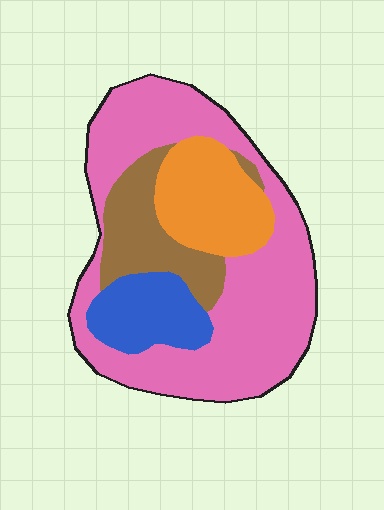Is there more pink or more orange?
Pink.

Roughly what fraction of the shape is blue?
Blue covers around 15% of the shape.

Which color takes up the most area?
Pink, at roughly 55%.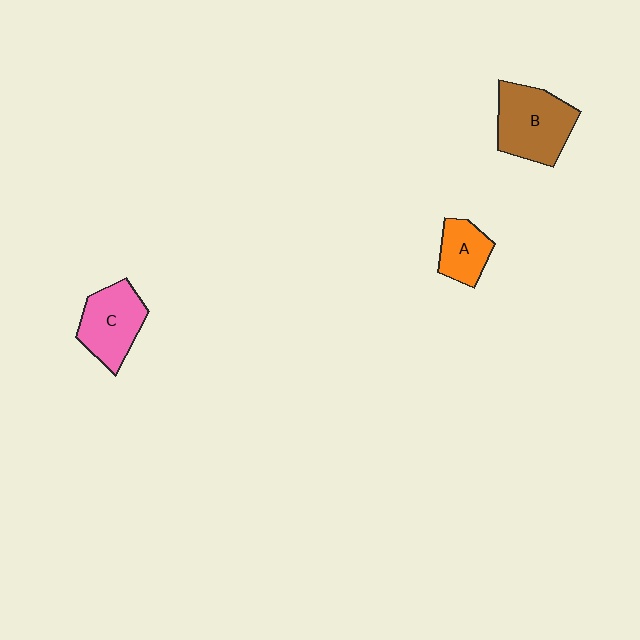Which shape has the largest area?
Shape B (brown).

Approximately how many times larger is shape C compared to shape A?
Approximately 1.5 times.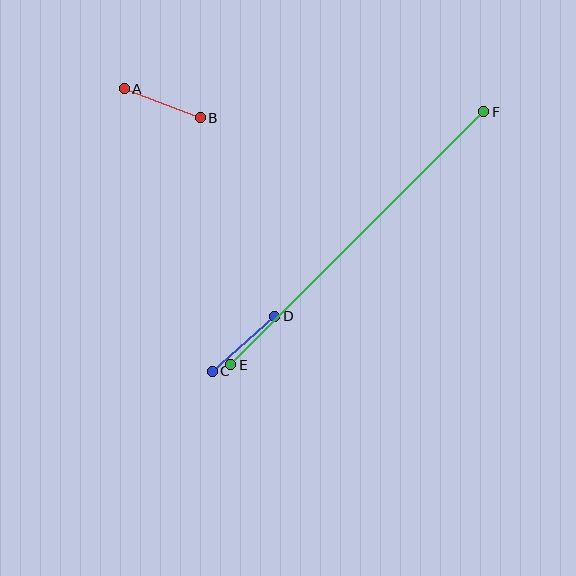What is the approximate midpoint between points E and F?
The midpoint is at approximately (357, 238) pixels.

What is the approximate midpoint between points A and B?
The midpoint is at approximately (162, 103) pixels.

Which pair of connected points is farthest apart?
Points E and F are farthest apart.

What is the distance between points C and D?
The distance is approximately 83 pixels.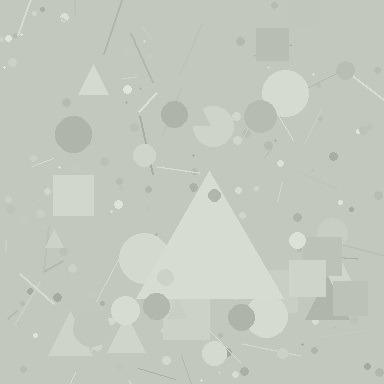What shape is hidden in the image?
A triangle is hidden in the image.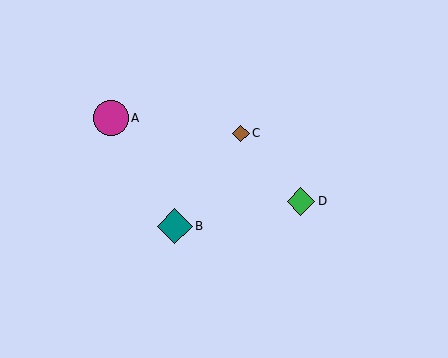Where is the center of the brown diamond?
The center of the brown diamond is at (241, 133).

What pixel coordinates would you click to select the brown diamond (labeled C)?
Click at (241, 133) to select the brown diamond C.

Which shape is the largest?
The teal diamond (labeled B) is the largest.